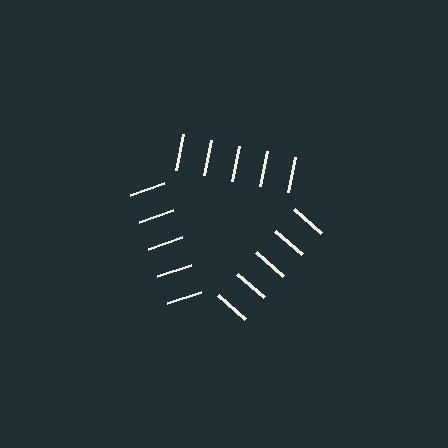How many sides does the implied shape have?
3 sides — the line-ends trace a triangle.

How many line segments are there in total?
15 — 5 along each of the 3 edges.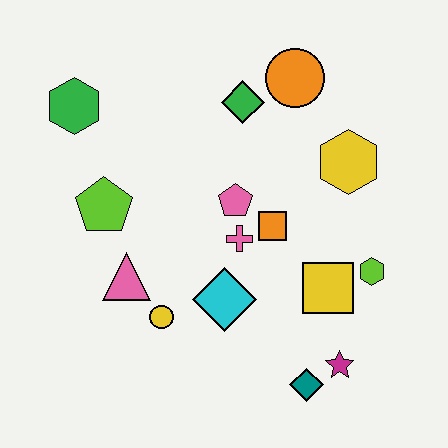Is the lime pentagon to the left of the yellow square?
Yes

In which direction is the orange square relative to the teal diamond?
The orange square is above the teal diamond.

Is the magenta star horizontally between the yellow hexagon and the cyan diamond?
Yes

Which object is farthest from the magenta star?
The green hexagon is farthest from the magenta star.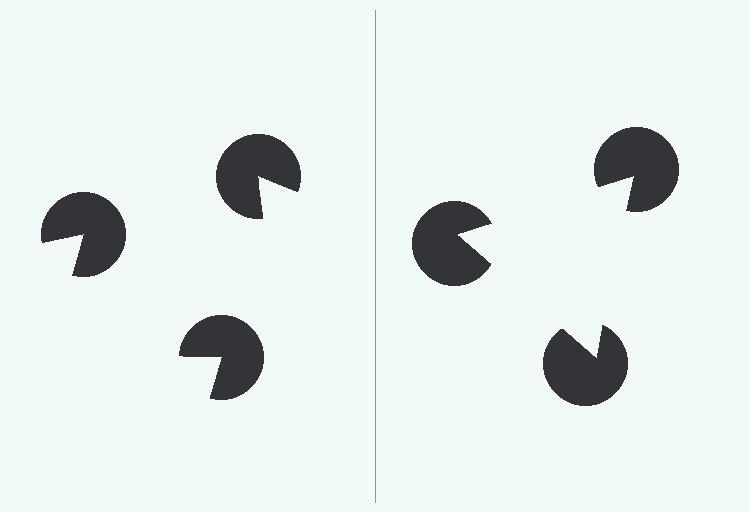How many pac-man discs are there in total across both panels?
6 — 3 on each side.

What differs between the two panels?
The pac-man discs are positioned identically on both sides; only the wedge orientations differ. On the right they align to a triangle; on the left they are misaligned.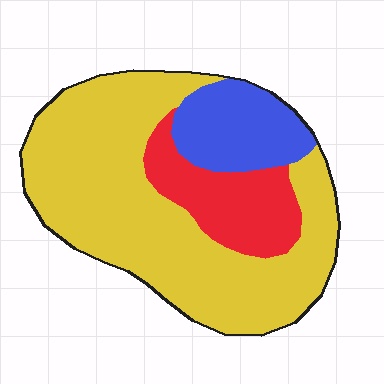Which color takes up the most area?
Yellow, at roughly 65%.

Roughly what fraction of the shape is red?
Red covers around 20% of the shape.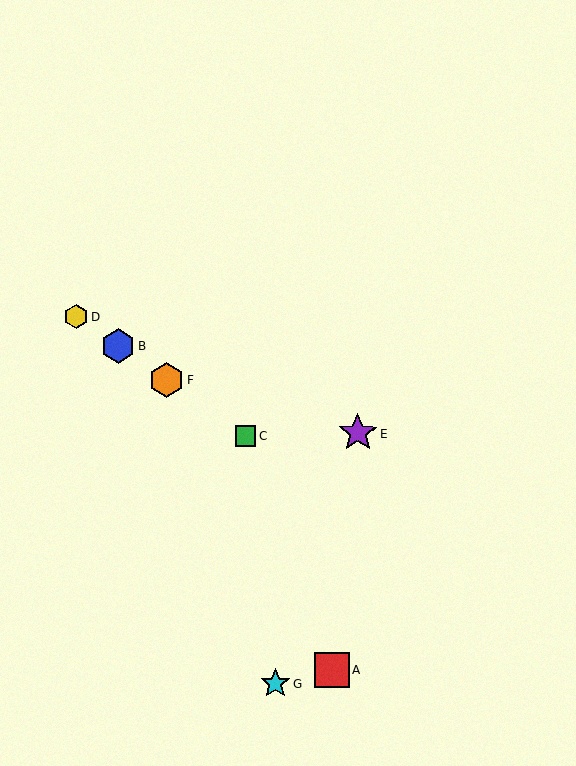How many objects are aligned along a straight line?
4 objects (B, C, D, F) are aligned along a straight line.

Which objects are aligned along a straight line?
Objects B, C, D, F are aligned along a straight line.